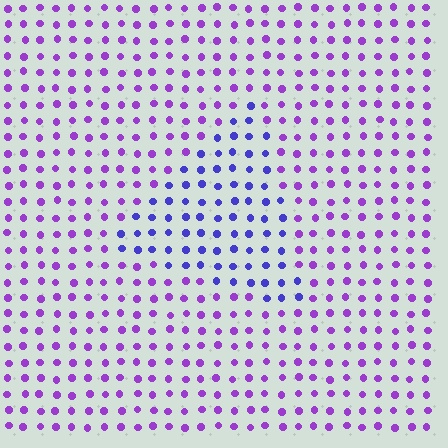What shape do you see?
I see a triangle.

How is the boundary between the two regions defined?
The boundary is defined purely by a slight shift in hue (about 36 degrees). Spacing, size, and orientation are identical on both sides.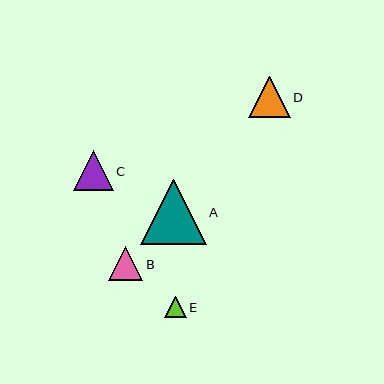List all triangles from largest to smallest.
From largest to smallest: A, D, C, B, E.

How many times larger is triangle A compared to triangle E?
Triangle A is approximately 3.1 times the size of triangle E.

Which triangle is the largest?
Triangle A is the largest with a size of approximately 66 pixels.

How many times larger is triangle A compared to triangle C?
Triangle A is approximately 1.6 times the size of triangle C.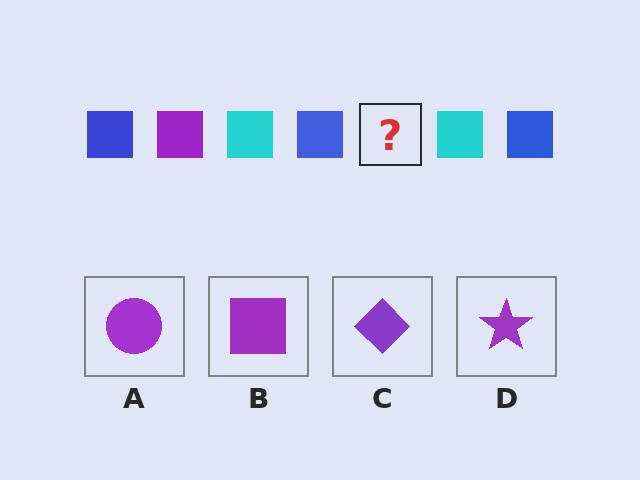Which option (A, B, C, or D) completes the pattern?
B.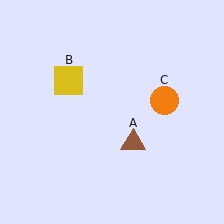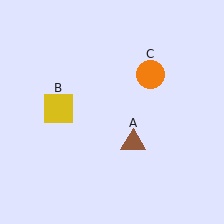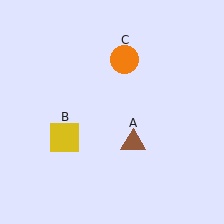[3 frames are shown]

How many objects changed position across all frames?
2 objects changed position: yellow square (object B), orange circle (object C).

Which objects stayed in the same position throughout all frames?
Brown triangle (object A) remained stationary.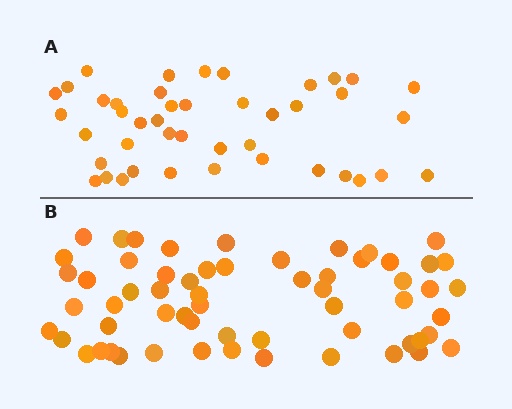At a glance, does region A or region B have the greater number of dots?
Region B (the bottom region) has more dots.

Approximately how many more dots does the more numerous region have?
Region B has approximately 15 more dots than region A.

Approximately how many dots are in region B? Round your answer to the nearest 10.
About 60 dots.